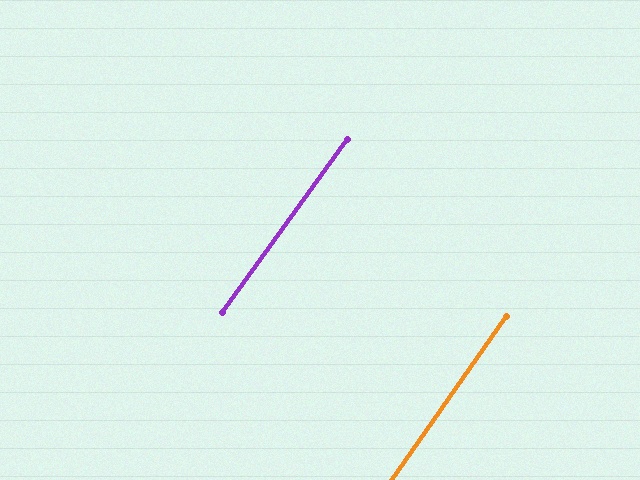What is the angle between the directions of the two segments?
Approximately 1 degree.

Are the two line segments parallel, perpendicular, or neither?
Parallel — their directions differ by only 1.0°.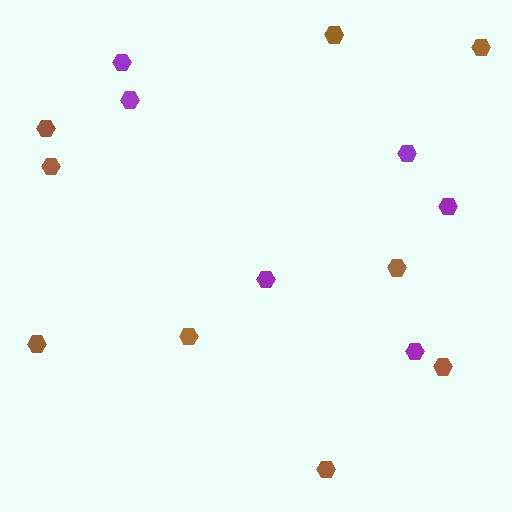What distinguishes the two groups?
There are 2 groups: one group of brown hexagons (9) and one group of purple hexagons (6).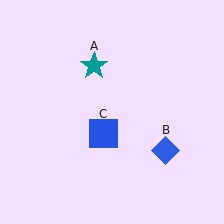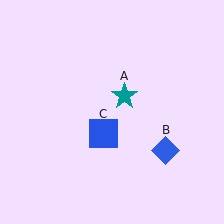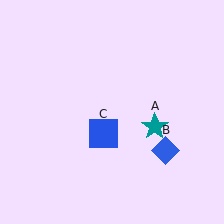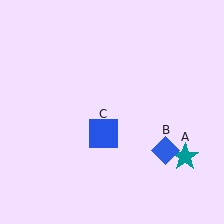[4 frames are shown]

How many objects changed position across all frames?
1 object changed position: teal star (object A).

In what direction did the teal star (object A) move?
The teal star (object A) moved down and to the right.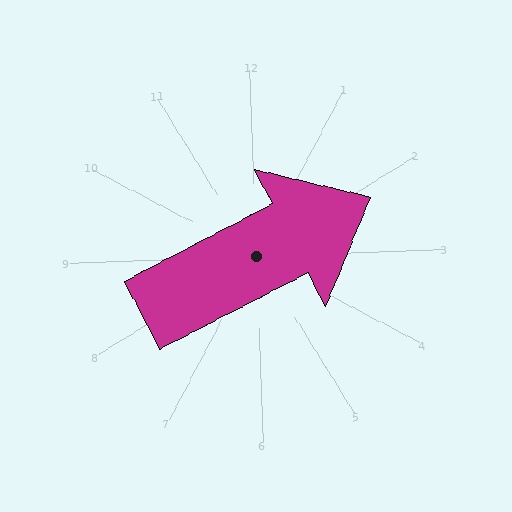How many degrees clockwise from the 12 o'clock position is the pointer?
Approximately 65 degrees.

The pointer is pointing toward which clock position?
Roughly 2 o'clock.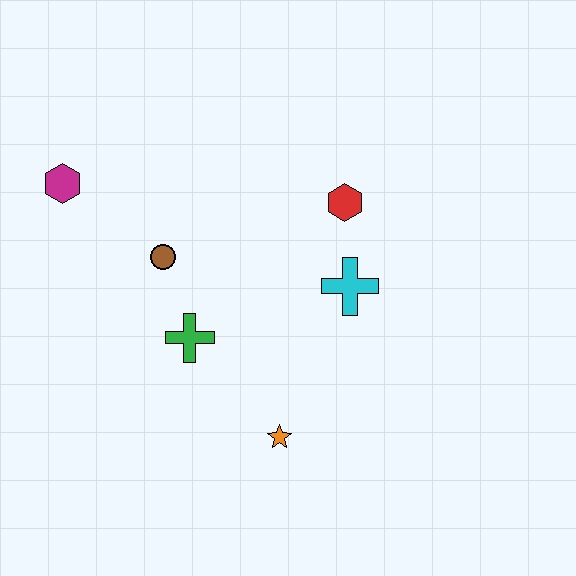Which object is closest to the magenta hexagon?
The brown circle is closest to the magenta hexagon.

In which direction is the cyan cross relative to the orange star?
The cyan cross is above the orange star.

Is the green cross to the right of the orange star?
No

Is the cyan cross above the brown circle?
No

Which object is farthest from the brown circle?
The orange star is farthest from the brown circle.